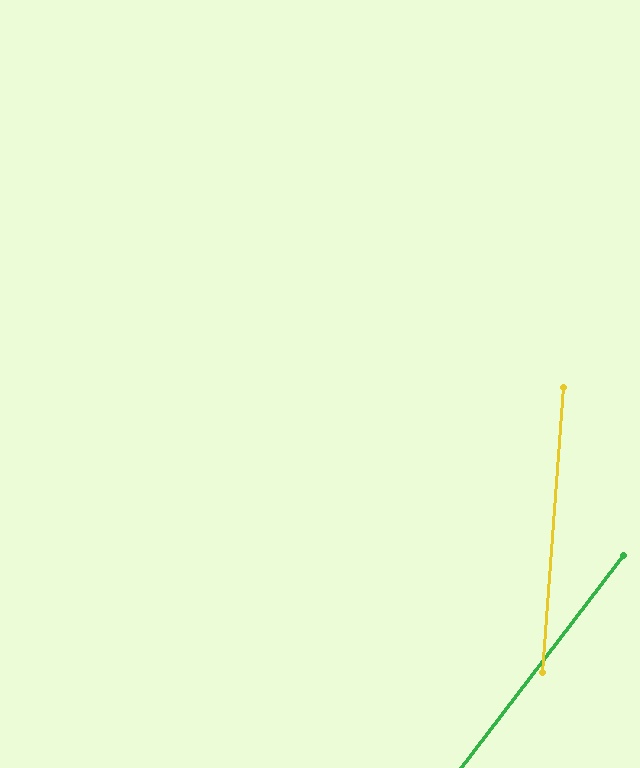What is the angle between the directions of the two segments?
Approximately 33 degrees.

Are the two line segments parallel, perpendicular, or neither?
Neither parallel nor perpendicular — they differ by about 33°.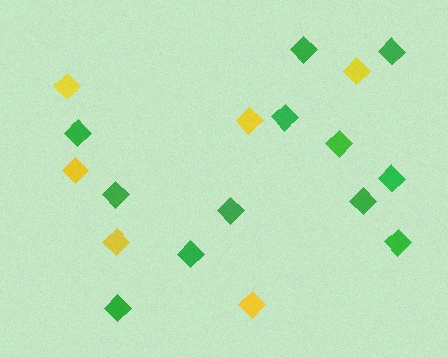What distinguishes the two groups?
There are 2 groups: one group of yellow diamonds (6) and one group of green diamonds (12).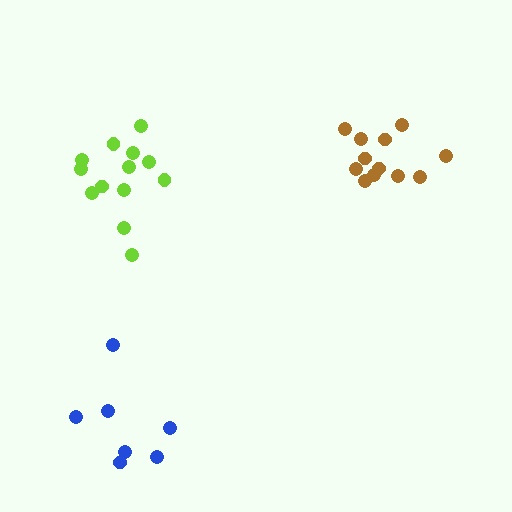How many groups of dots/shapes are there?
There are 3 groups.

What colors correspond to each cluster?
The clusters are colored: lime, brown, blue.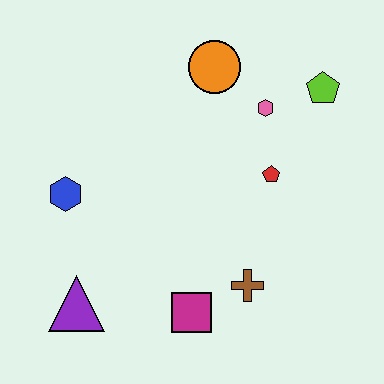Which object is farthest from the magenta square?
The lime pentagon is farthest from the magenta square.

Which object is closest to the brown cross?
The magenta square is closest to the brown cross.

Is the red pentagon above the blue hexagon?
Yes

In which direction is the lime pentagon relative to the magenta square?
The lime pentagon is above the magenta square.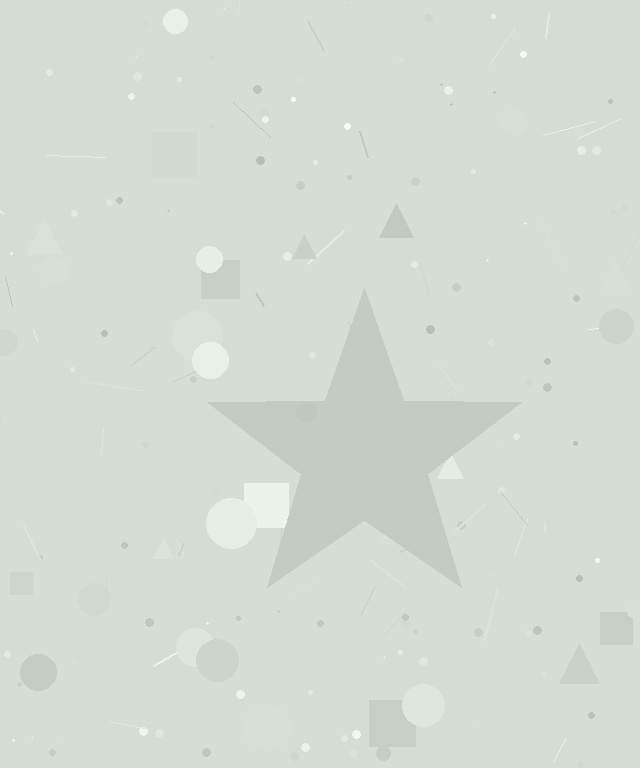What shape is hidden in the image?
A star is hidden in the image.